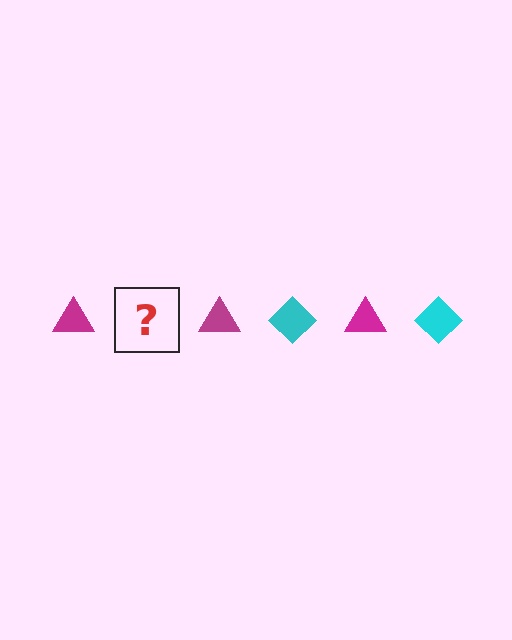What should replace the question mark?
The question mark should be replaced with a cyan diamond.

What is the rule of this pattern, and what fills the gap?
The rule is that the pattern alternates between magenta triangle and cyan diamond. The gap should be filled with a cyan diamond.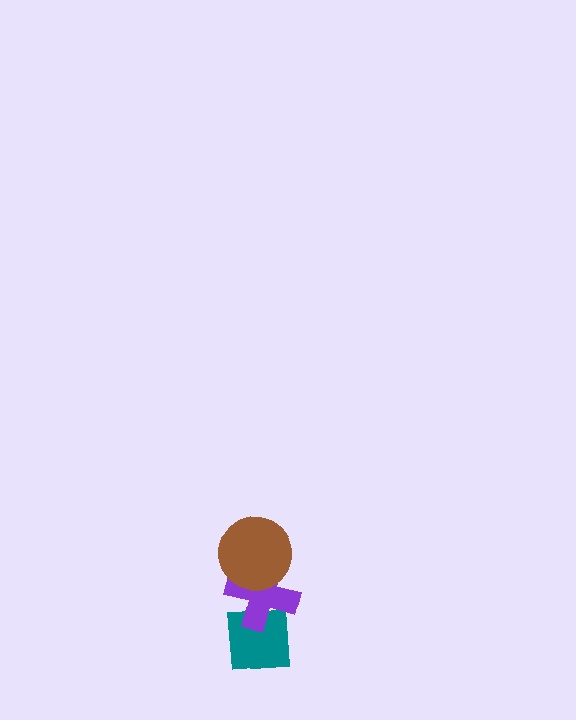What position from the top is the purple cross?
The purple cross is 2nd from the top.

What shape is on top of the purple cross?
The brown circle is on top of the purple cross.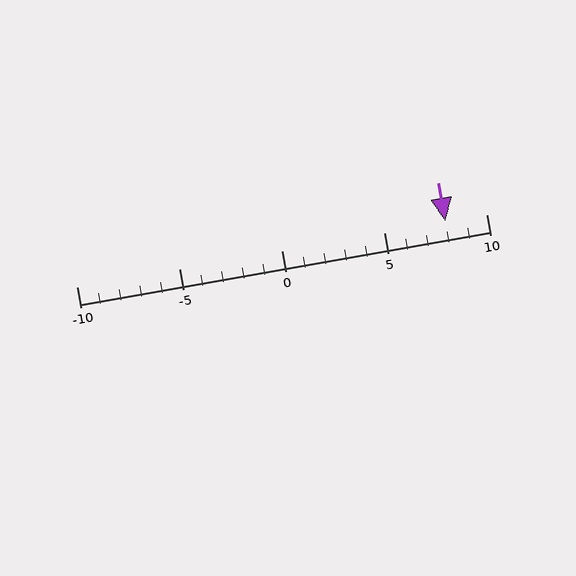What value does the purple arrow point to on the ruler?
The purple arrow points to approximately 8.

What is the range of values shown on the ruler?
The ruler shows values from -10 to 10.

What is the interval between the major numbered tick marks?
The major tick marks are spaced 5 units apart.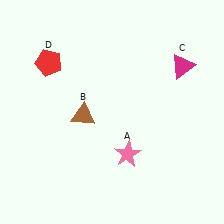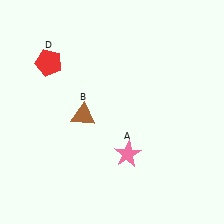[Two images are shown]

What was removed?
The magenta triangle (C) was removed in Image 2.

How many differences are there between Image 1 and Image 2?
There is 1 difference between the two images.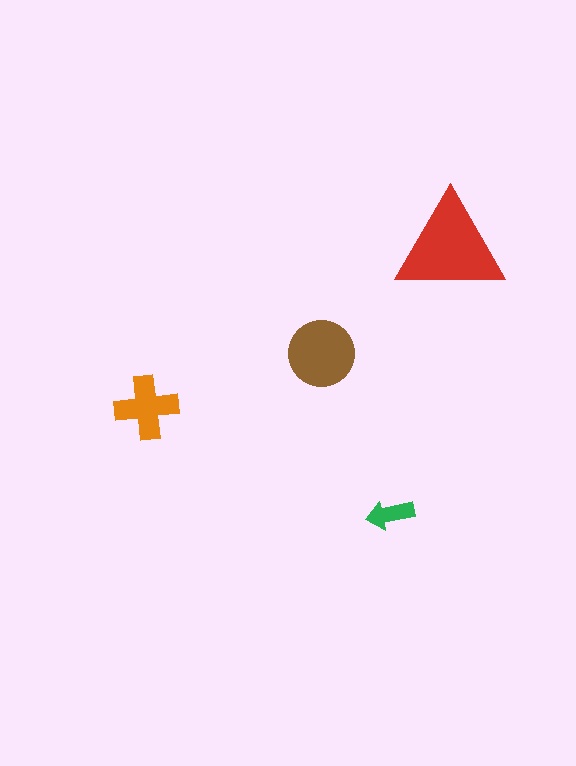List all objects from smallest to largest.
The green arrow, the orange cross, the brown circle, the red triangle.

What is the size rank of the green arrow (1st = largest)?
4th.